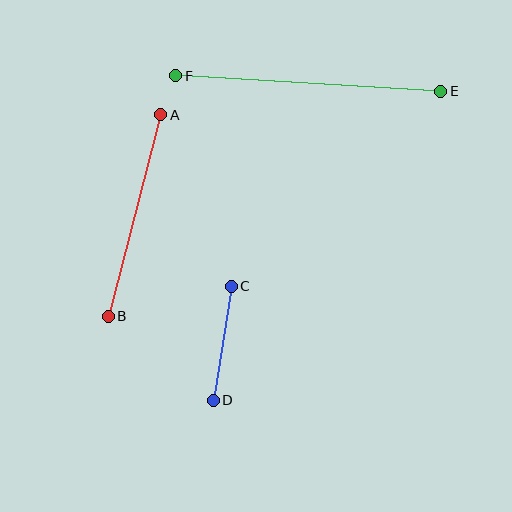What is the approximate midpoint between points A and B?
The midpoint is at approximately (134, 215) pixels.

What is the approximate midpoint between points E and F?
The midpoint is at approximately (308, 84) pixels.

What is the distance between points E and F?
The distance is approximately 265 pixels.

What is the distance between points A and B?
The distance is approximately 208 pixels.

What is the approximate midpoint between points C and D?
The midpoint is at approximately (222, 343) pixels.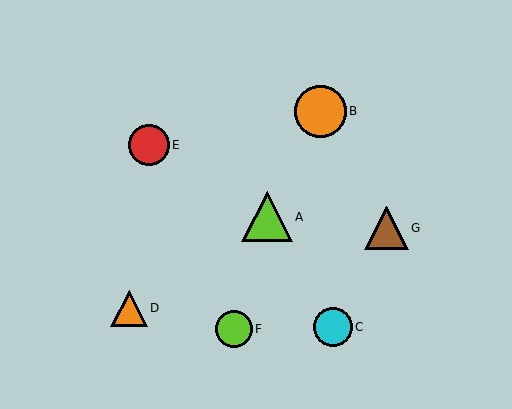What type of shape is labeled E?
Shape E is a red circle.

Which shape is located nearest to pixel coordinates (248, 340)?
The lime circle (labeled F) at (234, 329) is nearest to that location.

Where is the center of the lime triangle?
The center of the lime triangle is at (267, 217).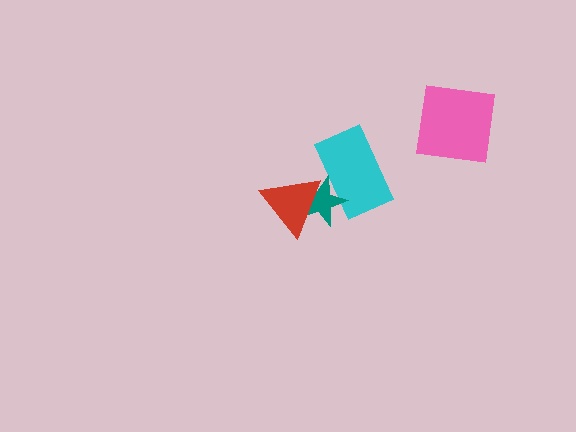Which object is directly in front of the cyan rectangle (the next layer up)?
The teal star is directly in front of the cyan rectangle.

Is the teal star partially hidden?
Yes, it is partially covered by another shape.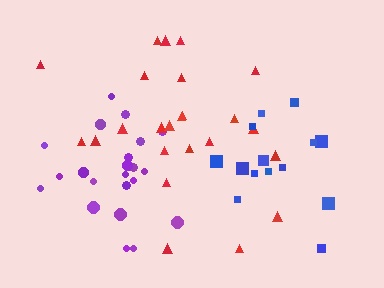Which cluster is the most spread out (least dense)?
Red.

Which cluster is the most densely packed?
Purple.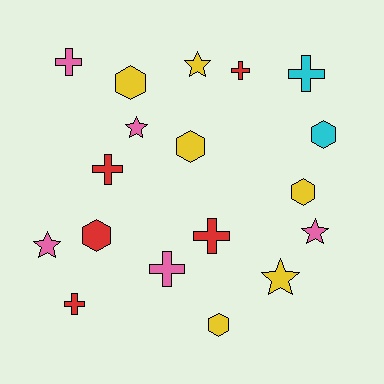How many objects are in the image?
There are 18 objects.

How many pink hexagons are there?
There are no pink hexagons.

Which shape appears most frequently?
Cross, with 7 objects.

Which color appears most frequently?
Yellow, with 6 objects.